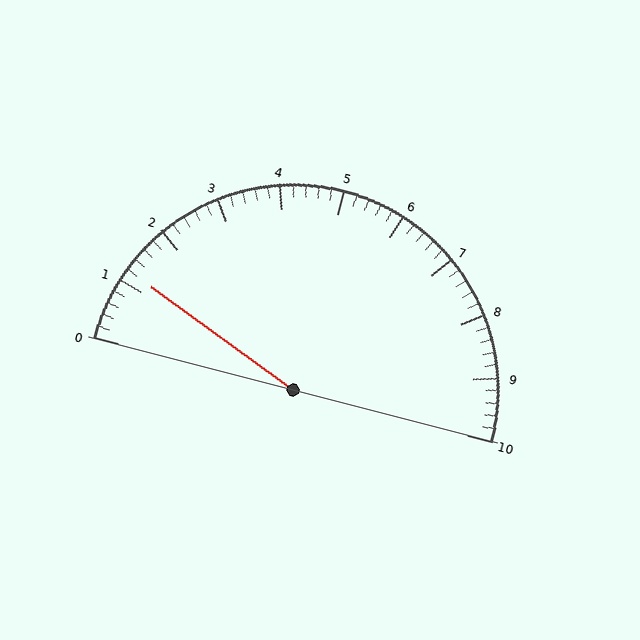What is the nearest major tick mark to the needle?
The nearest major tick mark is 1.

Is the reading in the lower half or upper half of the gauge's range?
The reading is in the lower half of the range (0 to 10).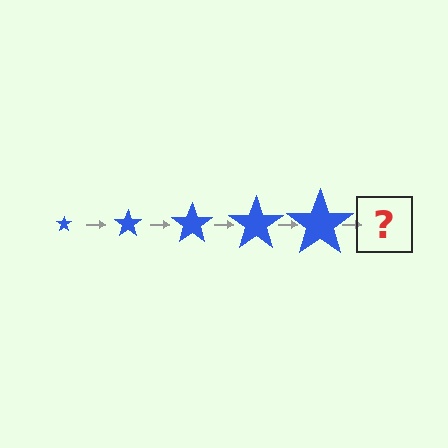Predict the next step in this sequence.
The next step is a blue star, larger than the previous one.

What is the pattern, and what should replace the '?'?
The pattern is that the star gets progressively larger each step. The '?' should be a blue star, larger than the previous one.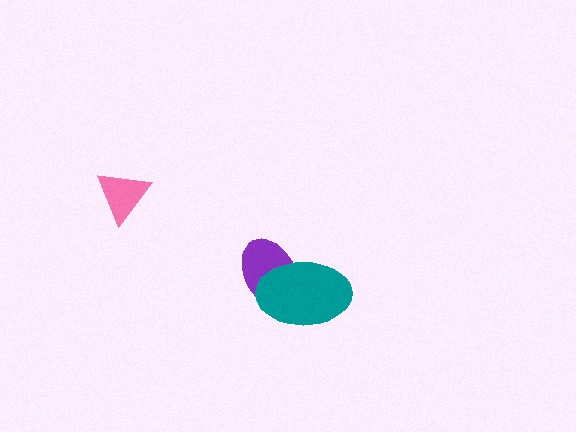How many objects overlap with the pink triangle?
0 objects overlap with the pink triangle.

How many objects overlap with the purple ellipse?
1 object overlaps with the purple ellipse.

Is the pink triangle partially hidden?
No, no other shape covers it.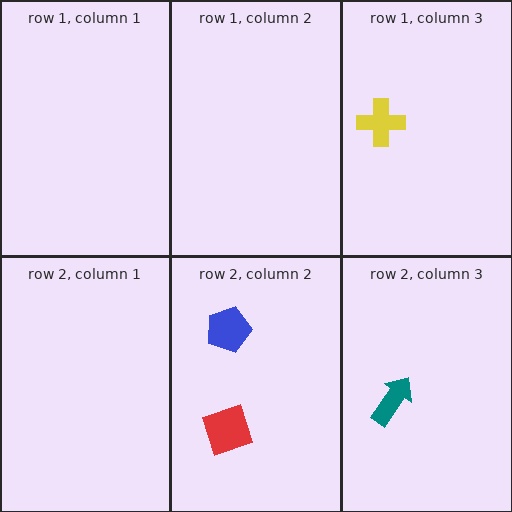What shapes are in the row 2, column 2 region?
The blue pentagon, the red diamond.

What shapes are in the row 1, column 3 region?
The yellow cross.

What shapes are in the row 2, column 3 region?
The teal arrow.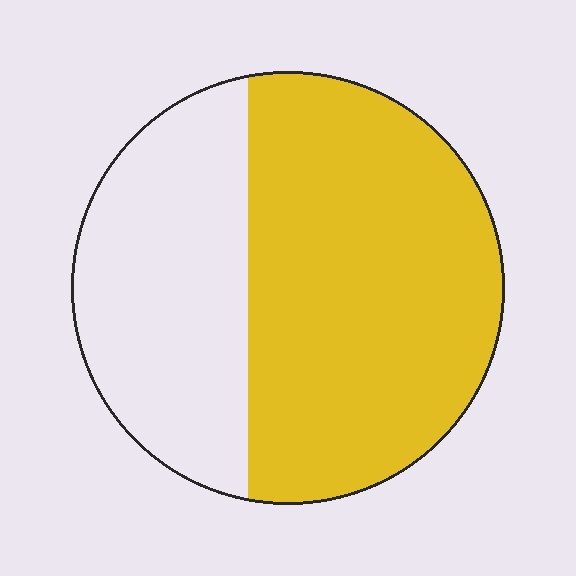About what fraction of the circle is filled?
About five eighths (5/8).